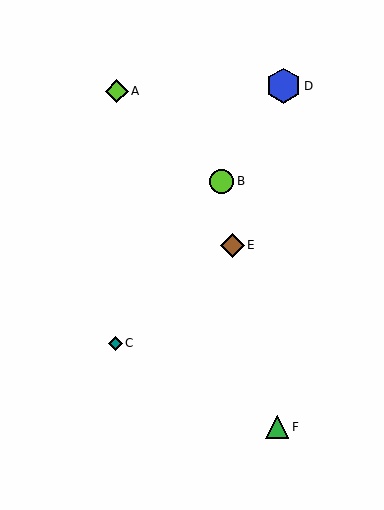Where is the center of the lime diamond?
The center of the lime diamond is at (117, 91).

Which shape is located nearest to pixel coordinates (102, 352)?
The teal diamond (labeled C) at (115, 343) is nearest to that location.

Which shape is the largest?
The blue hexagon (labeled D) is the largest.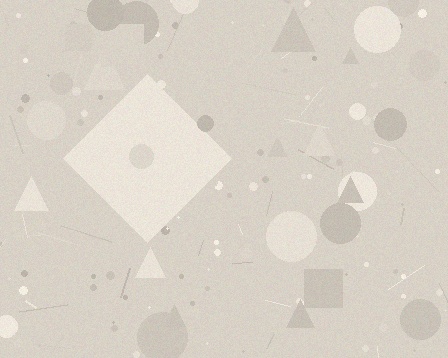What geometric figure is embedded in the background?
A diamond is embedded in the background.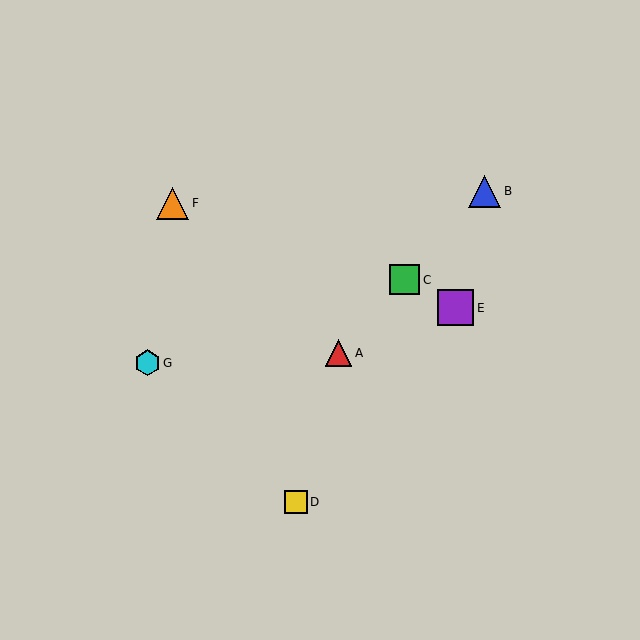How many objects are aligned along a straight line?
3 objects (A, B, C) are aligned along a straight line.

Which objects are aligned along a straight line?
Objects A, B, C are aligned along a straight line.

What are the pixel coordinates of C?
Object C is at (405, 280).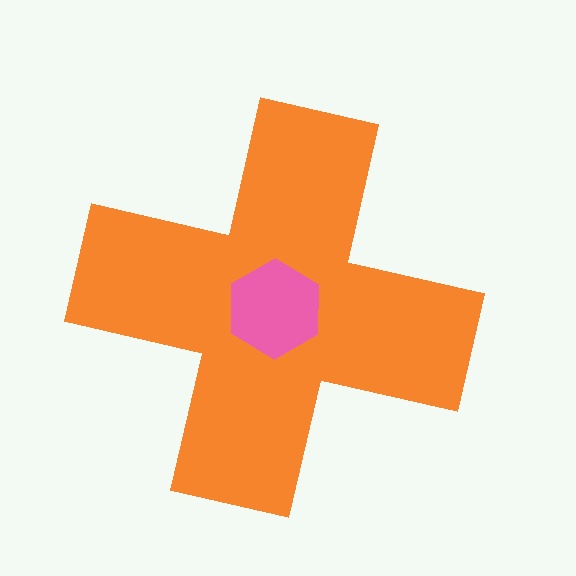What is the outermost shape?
The orange cross.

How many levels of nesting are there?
2.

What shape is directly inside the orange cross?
The pink hexagon.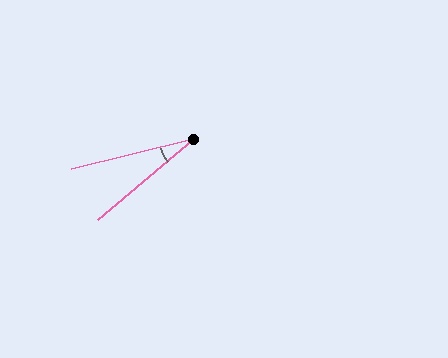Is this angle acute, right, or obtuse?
It is acute.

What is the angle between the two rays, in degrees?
Approximately 26 degrees.